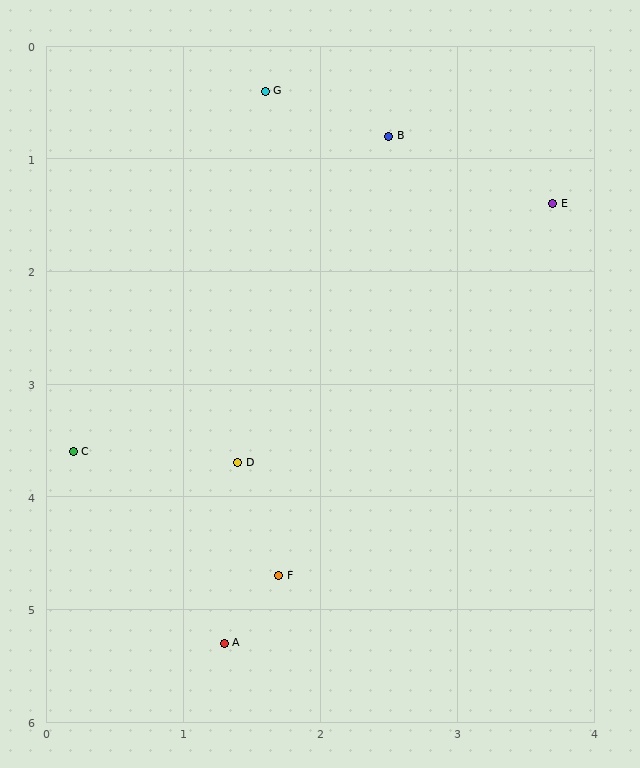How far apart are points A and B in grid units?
Points A and B are about 4.7 grid units apart.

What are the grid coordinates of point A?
Point A is at approximately (1.3, 5.3).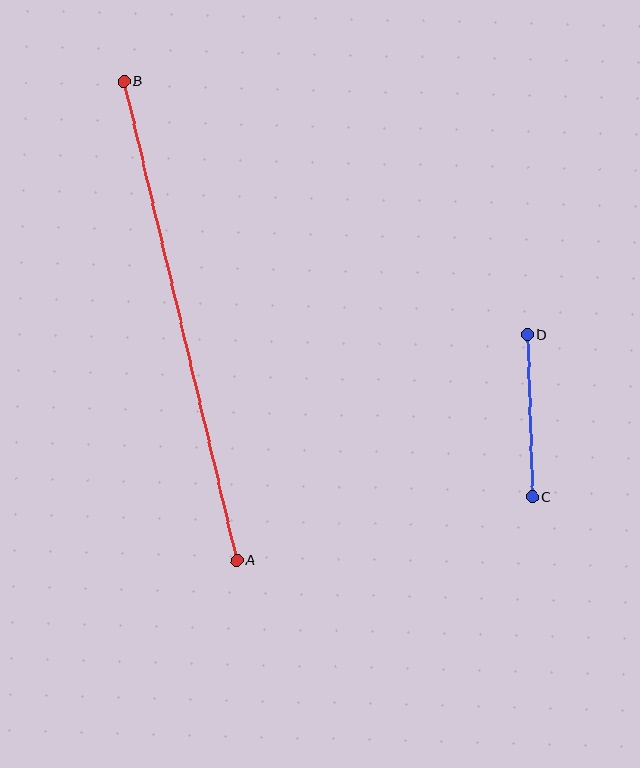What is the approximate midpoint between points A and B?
The midpoint is at approximately (180, 321) pixels.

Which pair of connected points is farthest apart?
Points A and B are farthest apart.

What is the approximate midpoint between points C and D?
The midpoint is at approximately (530, 416) pixels.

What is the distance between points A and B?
The distance is approximately 493 pixels.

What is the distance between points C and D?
The distance is approximately 162 pixels.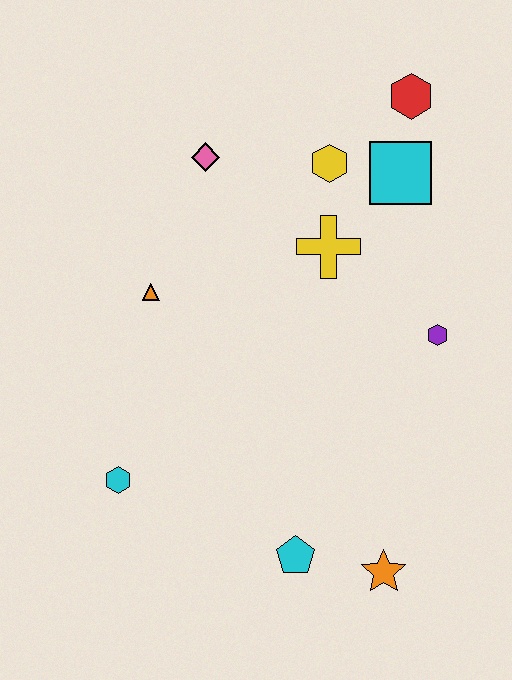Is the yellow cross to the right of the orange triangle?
Yes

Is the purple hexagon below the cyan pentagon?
No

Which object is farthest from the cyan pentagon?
The red hexagon is farthest from the cyan pentagon.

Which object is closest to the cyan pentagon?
The orange star is closest to the cyan pentagon.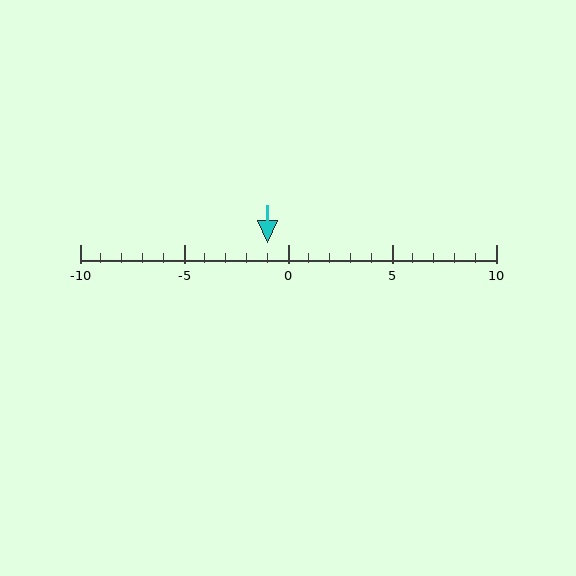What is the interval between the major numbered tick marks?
The major tick marks are spaced 5 units apart.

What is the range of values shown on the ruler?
The ruler shows values from -10 to 10.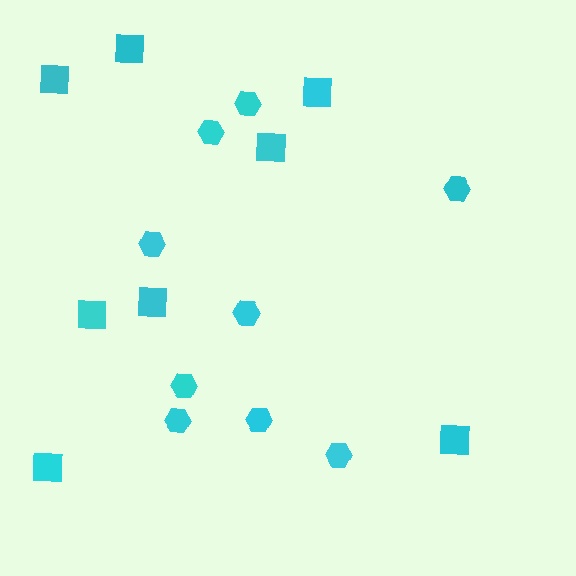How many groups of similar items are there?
There are 2 groups: one group of squares (8) and one group of hexagons (9).